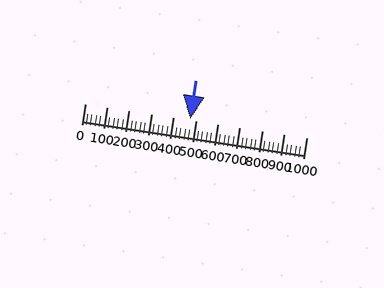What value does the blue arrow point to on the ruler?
The blue arrow points to approximately 476.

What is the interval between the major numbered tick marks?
The major tick marks are spaced 100 units apart.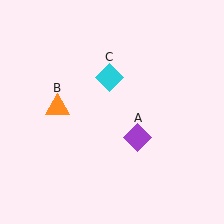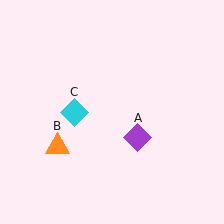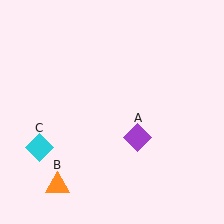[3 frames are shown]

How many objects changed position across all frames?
2 objects changed position: orange triangle (object B), cyan diamond (object C).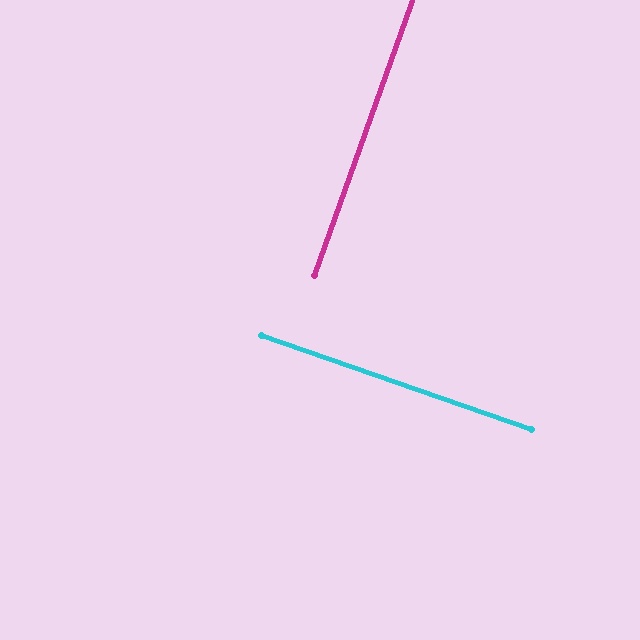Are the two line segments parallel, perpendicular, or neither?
Perpendicular — they meet at approximately 90°.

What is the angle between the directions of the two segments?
Approximately 90 degrees.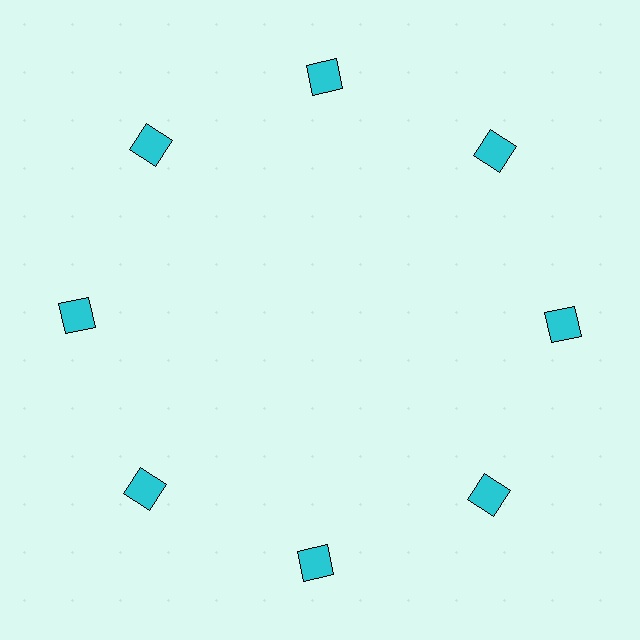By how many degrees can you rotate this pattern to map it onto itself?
The pattern maps onto itself every 45 degrees of rotation.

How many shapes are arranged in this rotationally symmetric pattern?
There are 8 shapes, arranged in 8 groups of 1.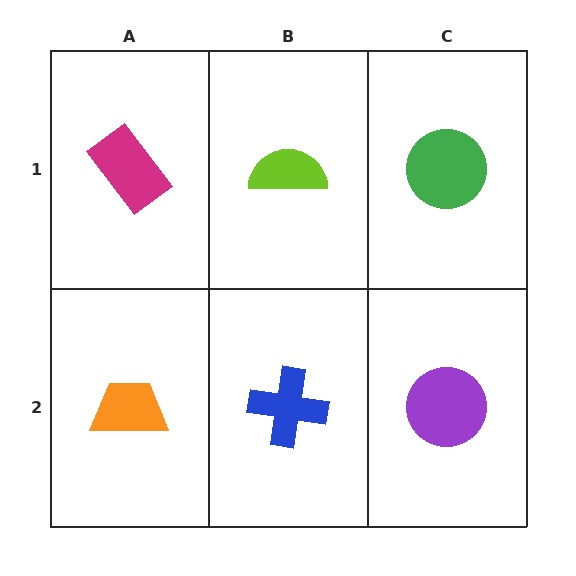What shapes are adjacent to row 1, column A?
An orange trapezoid (row 2, column A), a lime semicircle (row 1, column B).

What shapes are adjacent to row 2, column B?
A lime semicircle (row 1, column B), an orange trapezoid (row 2, column A), a purple circle (row 2, column C).